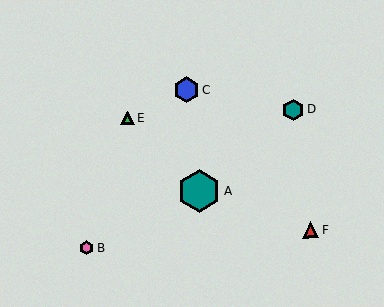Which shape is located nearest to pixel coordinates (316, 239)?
The red triangle (labeled F) at (311, 230) is nearest to that location.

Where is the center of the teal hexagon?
The center of the teal hexagon is at (293, 110).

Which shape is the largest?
The teal hexagon (labeled A) is the largest.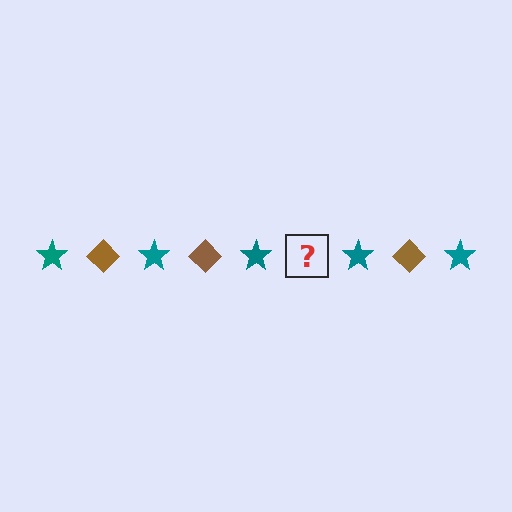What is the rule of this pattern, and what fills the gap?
The rule is that the pattern alternates between teal star and brown diamond. The gap should be filled with a brown diamond.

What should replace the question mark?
The question mark should be replaced with a brown diamond.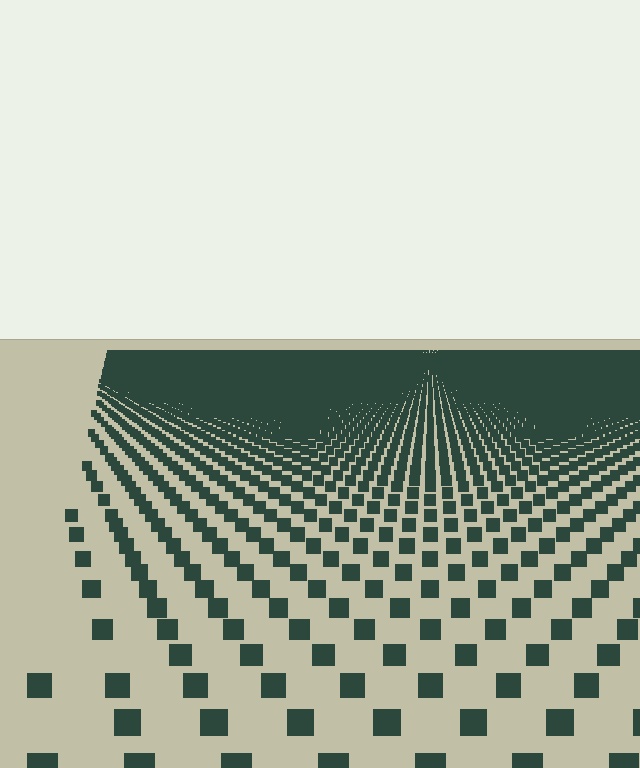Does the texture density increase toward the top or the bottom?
Density increases toward the top.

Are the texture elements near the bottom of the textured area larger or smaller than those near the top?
Larger. Near the bottom, elements are closer to the viewer and appear at a bigger on-screen size.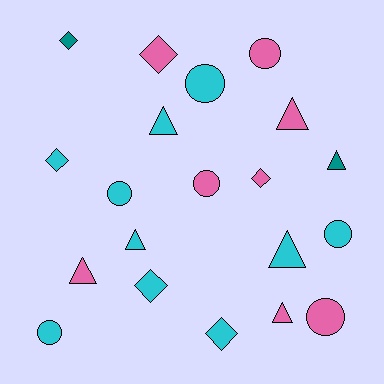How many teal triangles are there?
There is 1 teal triangle.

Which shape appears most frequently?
Circle, with 7 objects.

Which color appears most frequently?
Cyan, with 10 objects.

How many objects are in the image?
There are 20 objects.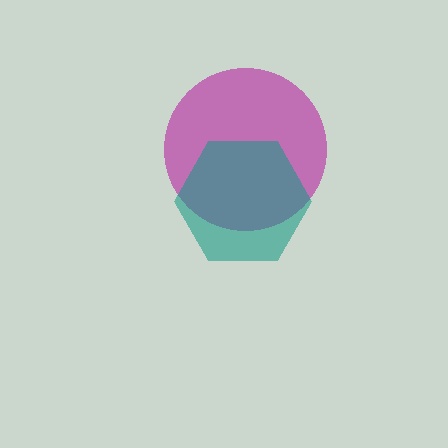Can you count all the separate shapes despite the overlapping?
Yes, there are 2 separate shapes.